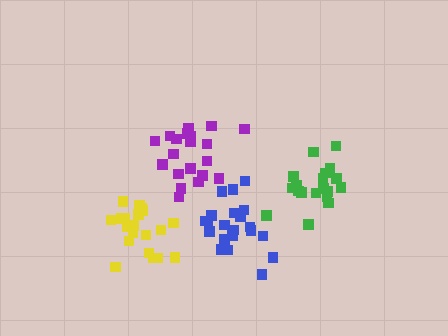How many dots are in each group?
Group 1: 20 dots, Group 2: 21 dots, Group 3: 20 dots, Group 4: 20 dots (81 total).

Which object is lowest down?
The blue cluster is bottommost.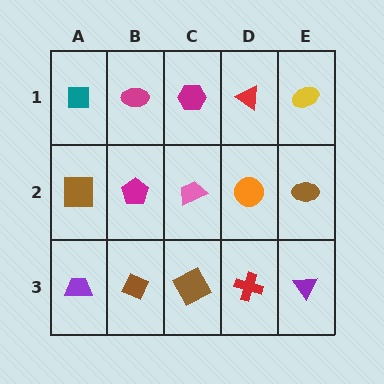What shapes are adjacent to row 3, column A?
A brown square (row 2, column A), a brown diamond (row 3, column B).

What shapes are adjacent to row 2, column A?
A teal square (row 1, column A), a purple trapezoid (row 3, column A), a magenta pentagon (row 2, column B).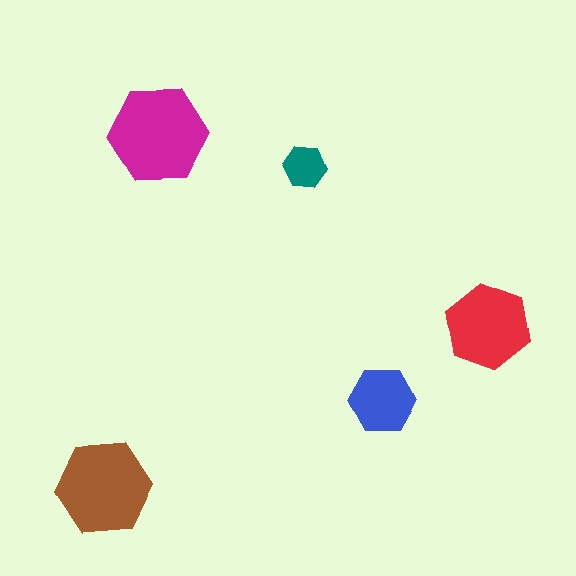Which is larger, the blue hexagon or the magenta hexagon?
The magenta one.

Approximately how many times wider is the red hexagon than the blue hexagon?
About 1.5 times wider.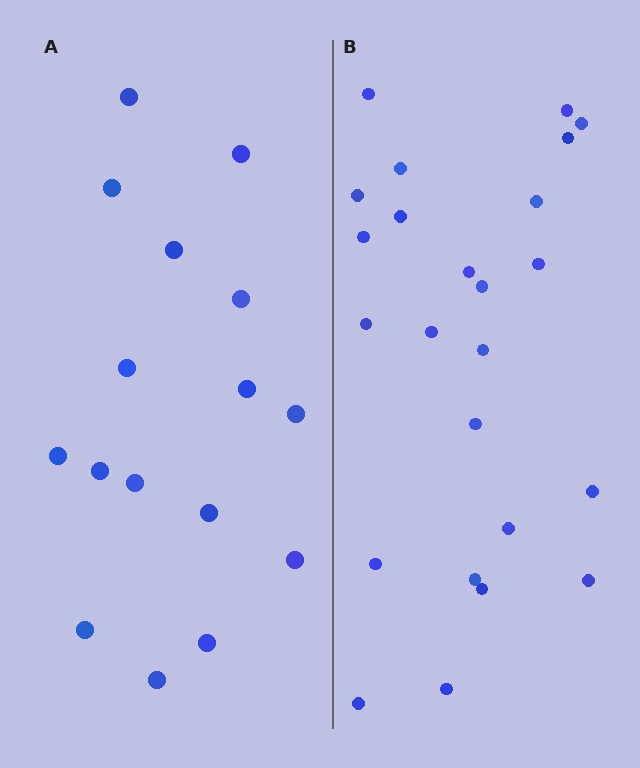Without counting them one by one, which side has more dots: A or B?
Region B (the right region) has more dots.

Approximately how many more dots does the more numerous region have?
Region B has roughly 8 or so more dots than region A.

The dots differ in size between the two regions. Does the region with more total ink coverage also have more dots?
No. Region A has more total ink coverage because its dots are larger, but region B actually contains more individual dots. Total area can be misleading — the number of items is what matters here.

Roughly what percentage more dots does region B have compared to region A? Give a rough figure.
About 50% more.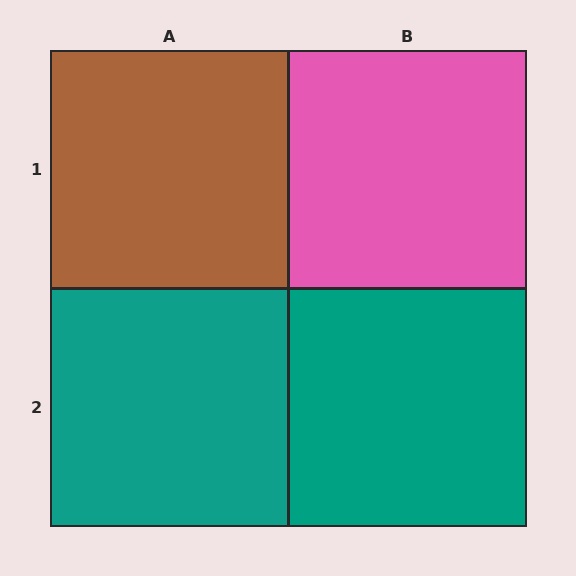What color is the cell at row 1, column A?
Brown.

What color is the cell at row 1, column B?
Pink.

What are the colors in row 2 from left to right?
Teal, teal.